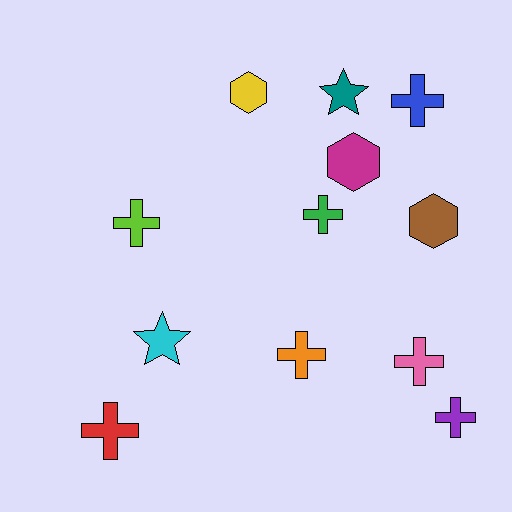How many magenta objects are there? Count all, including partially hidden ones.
There is 1 magenta object.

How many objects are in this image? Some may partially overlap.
There are 12 objects.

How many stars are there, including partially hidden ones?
There are 2 stars.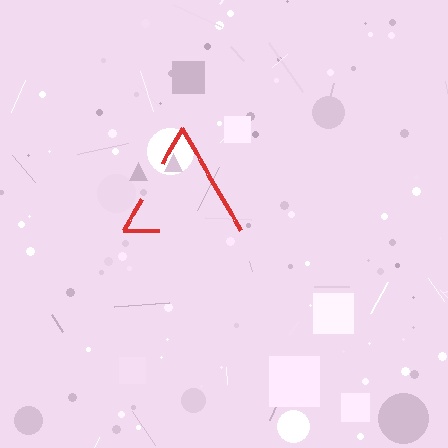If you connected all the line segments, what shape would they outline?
They would outline a triangle.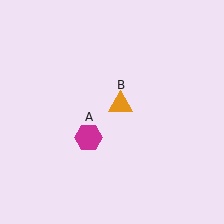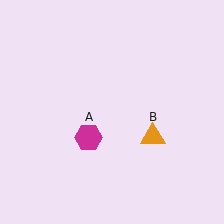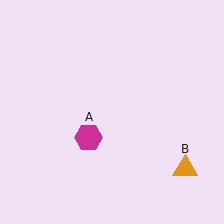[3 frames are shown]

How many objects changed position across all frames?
1 object changed position: orange triangle (object B).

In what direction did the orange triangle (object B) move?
The orange triangle (object B) moved down and to the right.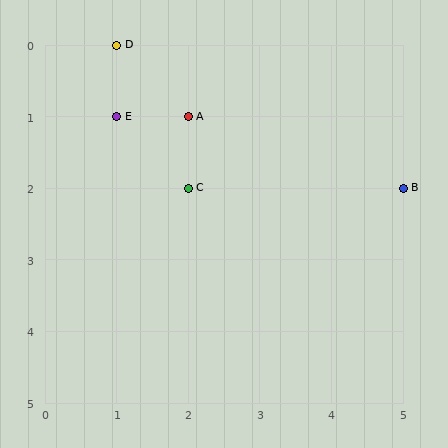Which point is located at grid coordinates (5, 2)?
Point B is at (5, 2).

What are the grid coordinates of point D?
Point D is at grid coordinates (1, 0).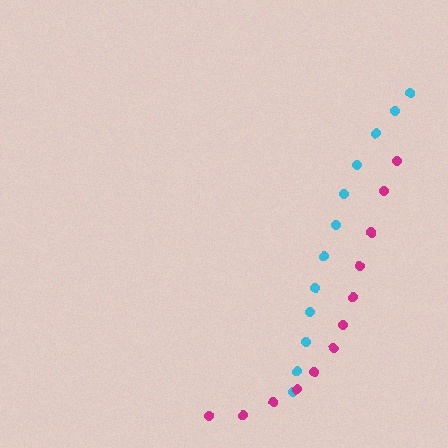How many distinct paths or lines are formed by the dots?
There are 2 distinct paths.